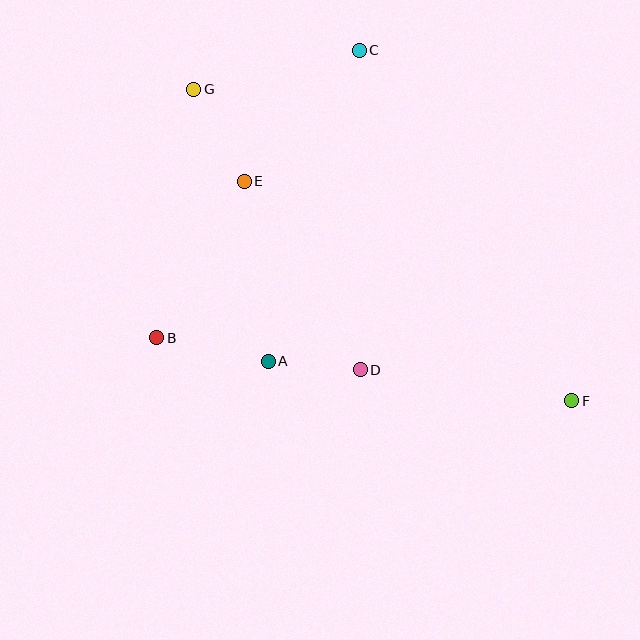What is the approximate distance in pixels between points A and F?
The distance between A and F is approximately 307 pixels.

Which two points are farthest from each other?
Points F and G are farthest from each other.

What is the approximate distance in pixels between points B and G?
The distance between B and G is approximately 251 pixels.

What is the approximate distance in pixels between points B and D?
The distance between B and D is approximately 206 pixels.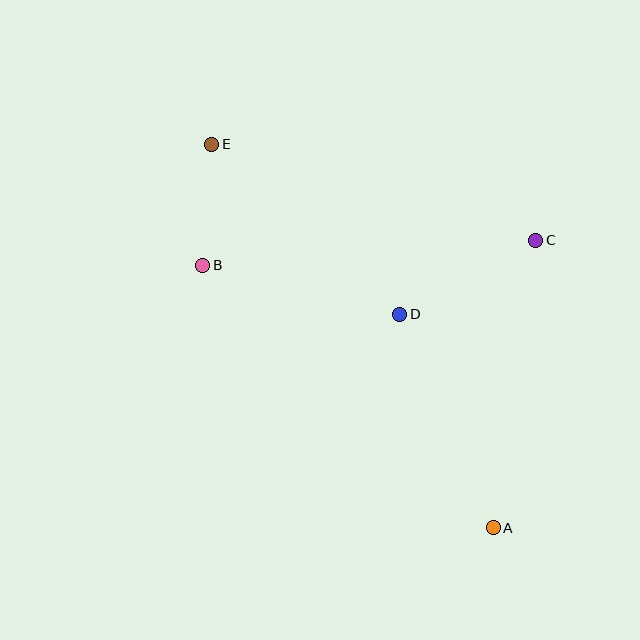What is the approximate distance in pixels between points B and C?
The distance between B and C is approximately 334 pixels.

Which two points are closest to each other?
Points B and E are closest to each other.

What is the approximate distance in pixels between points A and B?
The distance between A and B is approximately 391 pixels.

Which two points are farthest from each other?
Points A and E are farthest from each other.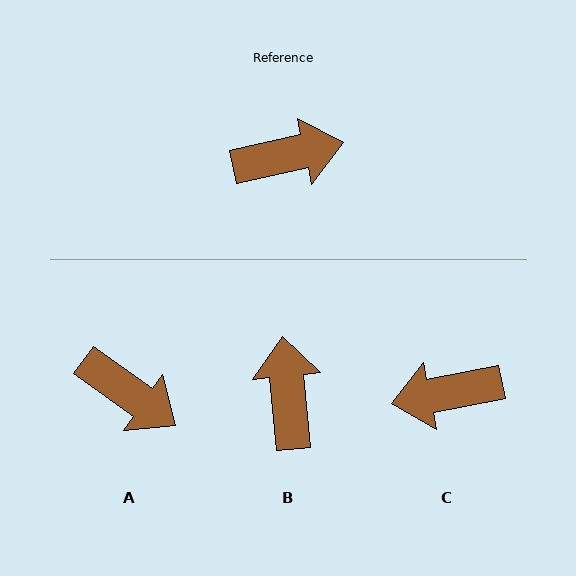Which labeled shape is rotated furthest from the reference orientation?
C, about 178 degrees away.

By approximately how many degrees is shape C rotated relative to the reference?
Approximately 178 degrees counter-clockwise.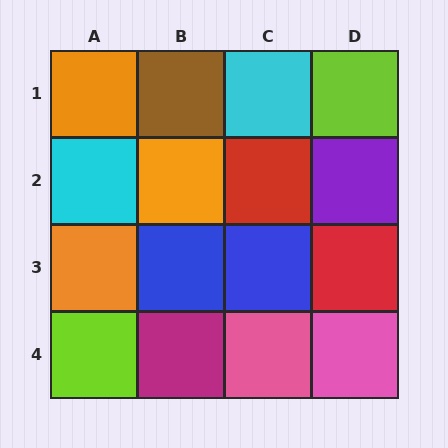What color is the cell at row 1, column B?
Brown.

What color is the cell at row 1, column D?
Lime.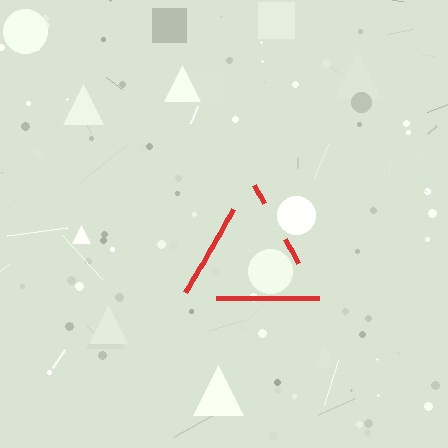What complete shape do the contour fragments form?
The contour fragments form a triangle.